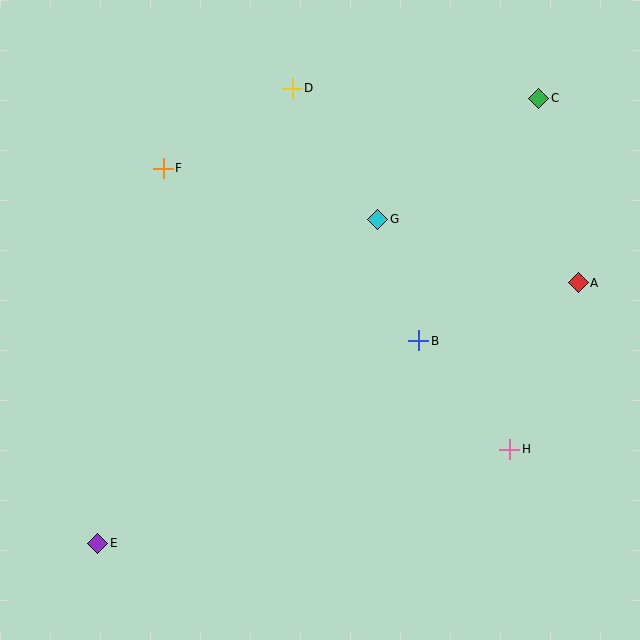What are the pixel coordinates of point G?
Point G is at (378, 219).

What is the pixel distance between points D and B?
The distance between D and B is 282 pixels.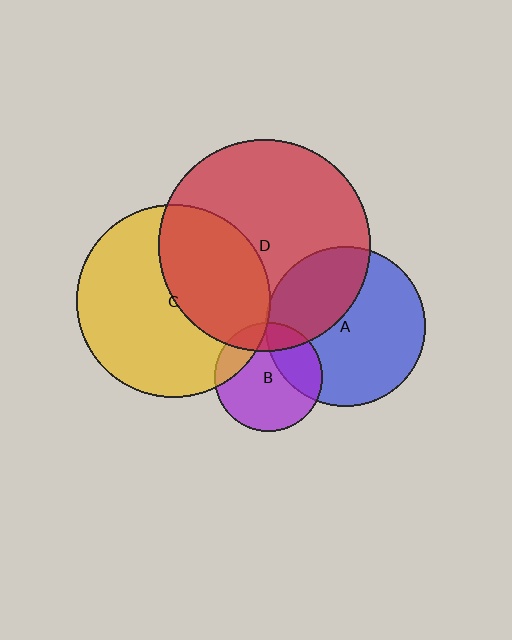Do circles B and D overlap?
Yes.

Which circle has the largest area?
Circle D (red).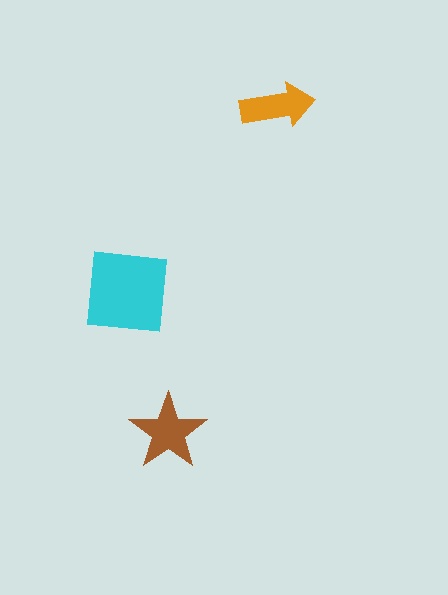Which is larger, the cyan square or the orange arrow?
The cyan square.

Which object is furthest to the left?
The cyan square is leftmost.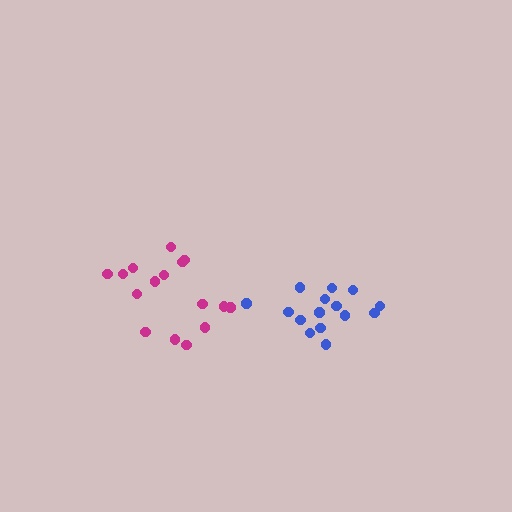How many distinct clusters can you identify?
There are 2 distinct clusters.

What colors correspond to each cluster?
The clusters are colored: magenta, blue.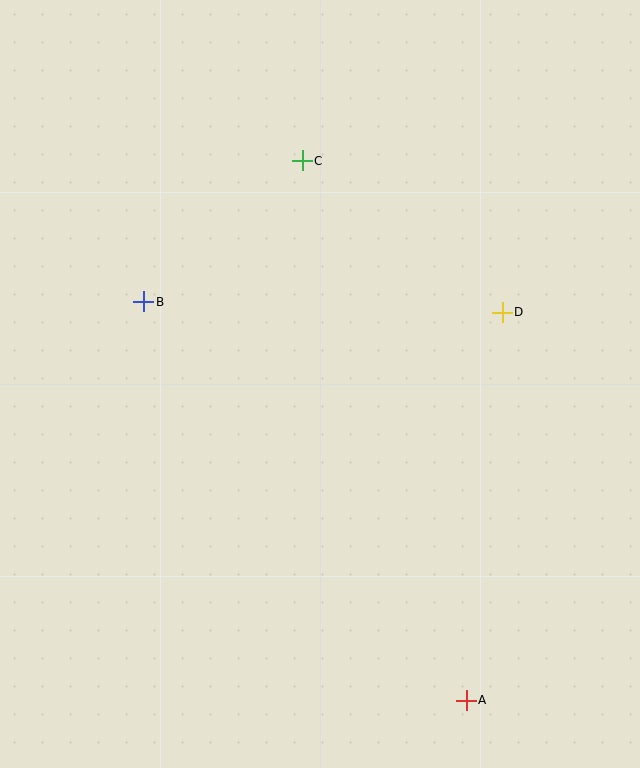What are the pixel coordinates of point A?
Point A is at (466, 700).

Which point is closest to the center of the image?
Point B at (144, 302) is closest to the center.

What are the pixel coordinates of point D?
Point D is at (502, 312).